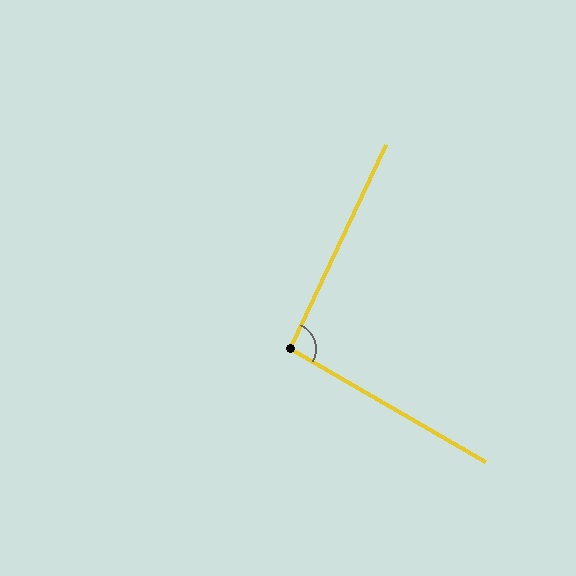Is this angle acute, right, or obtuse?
It is approximately a right angle.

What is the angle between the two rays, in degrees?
Approximately 95 degrees.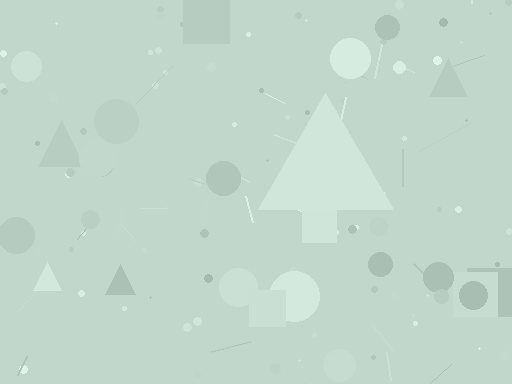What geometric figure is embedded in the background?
A triangle is embedded in the background.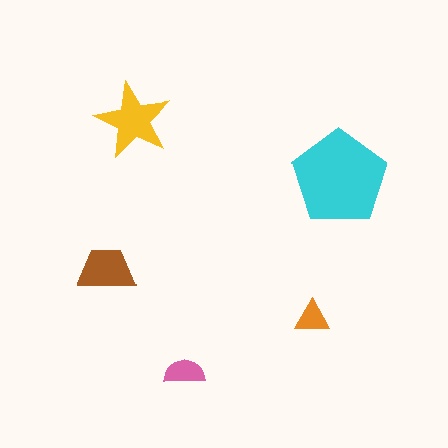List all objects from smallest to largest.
The orange triangle, the pink semicircle, the brown trapezoid, the yellow star, the cyan pentagon.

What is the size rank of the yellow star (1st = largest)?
2nd.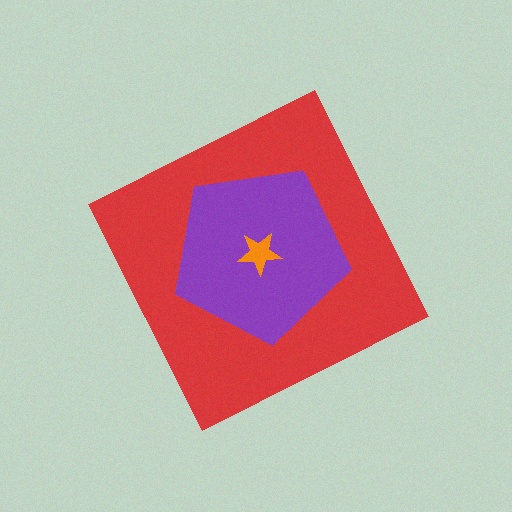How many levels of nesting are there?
3.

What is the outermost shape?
The red diamond.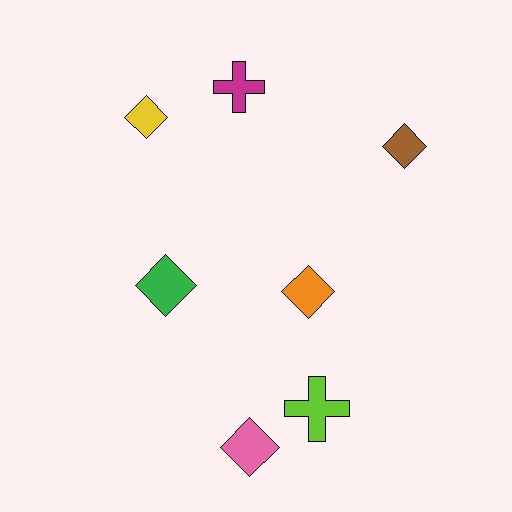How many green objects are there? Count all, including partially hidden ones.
There is 1 green object.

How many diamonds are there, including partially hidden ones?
There are 5 diamonds.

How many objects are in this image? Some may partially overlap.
There are 7 objects.